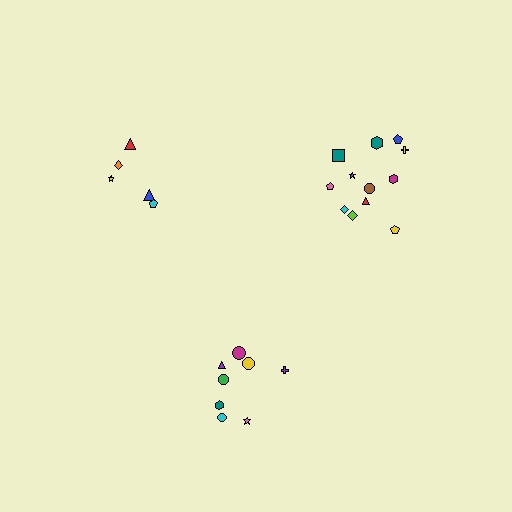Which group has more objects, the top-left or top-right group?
The top-right group.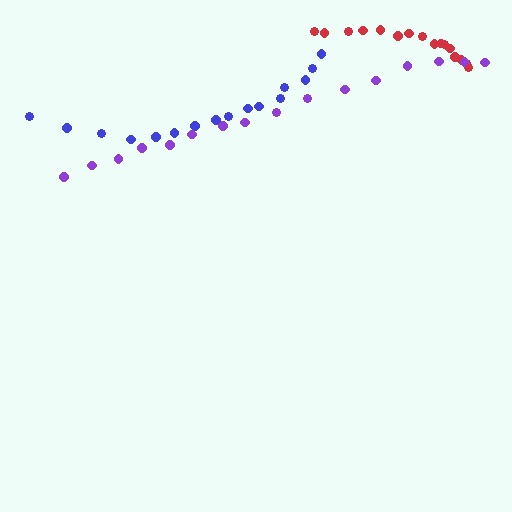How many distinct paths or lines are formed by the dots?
There are 3 distinct paths.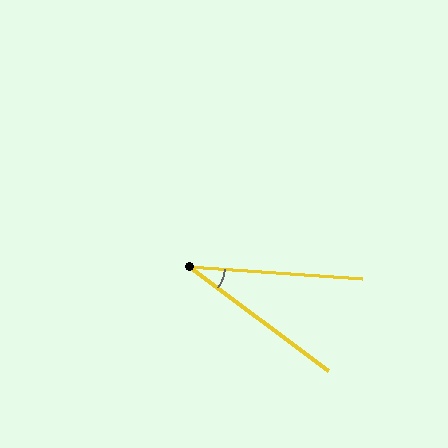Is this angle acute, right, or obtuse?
It is acute.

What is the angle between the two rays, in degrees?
Approximately 33 degrees.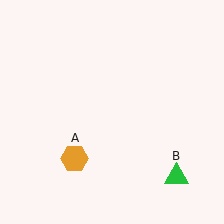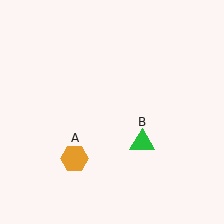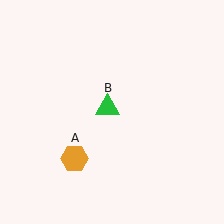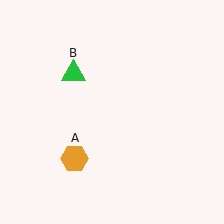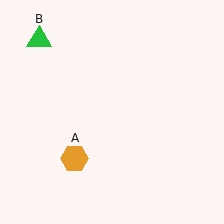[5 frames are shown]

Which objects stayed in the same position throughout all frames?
Orange hexagon (object A) remained stationary.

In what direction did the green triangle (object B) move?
The green triangle (object B) moved up and to the left.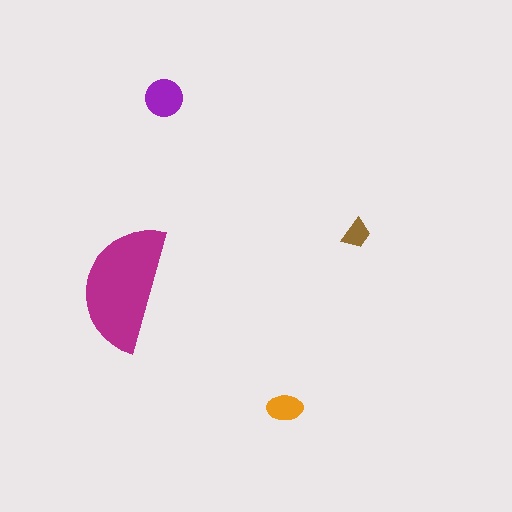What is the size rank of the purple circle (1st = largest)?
2nd.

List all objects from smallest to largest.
The brown trapezoid, the orange ellipse, the purple circle, the magenta semicircle.